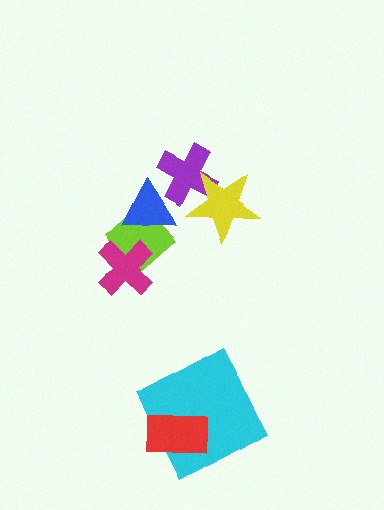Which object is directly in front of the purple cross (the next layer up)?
The yellow star is directly in front of the purple cross.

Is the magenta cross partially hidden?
No, no other shape covers it.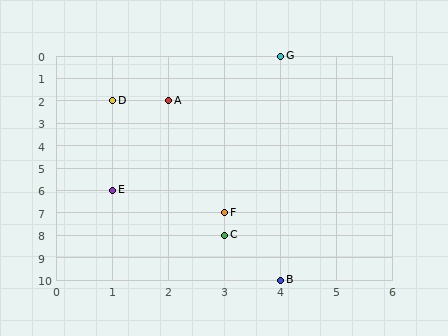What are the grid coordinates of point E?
Point E is at grid coordinates (1, 6).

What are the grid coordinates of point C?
Point C is at grid coordinates (3, 8).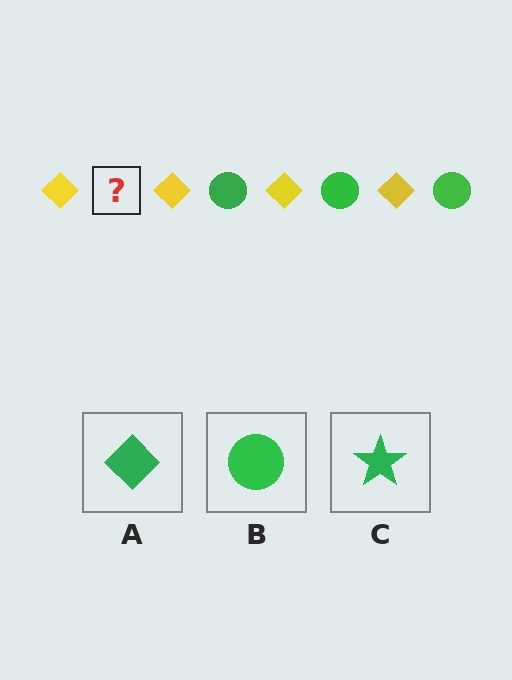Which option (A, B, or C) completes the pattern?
B.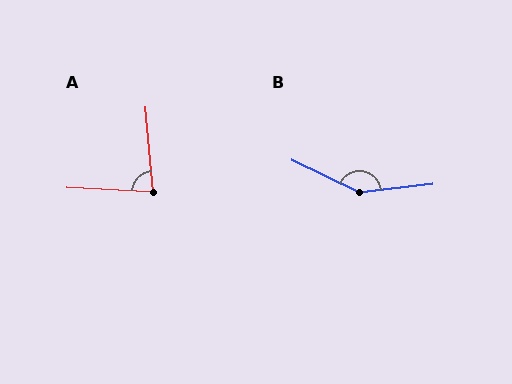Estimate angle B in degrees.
Approximately 148 degrees.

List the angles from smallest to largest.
A (82°), B (148°).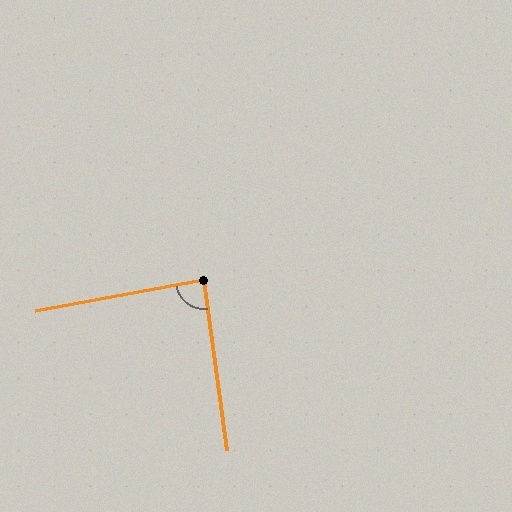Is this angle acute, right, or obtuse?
It is approximately a right angle.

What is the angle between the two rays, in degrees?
Approximately 88 degrees.